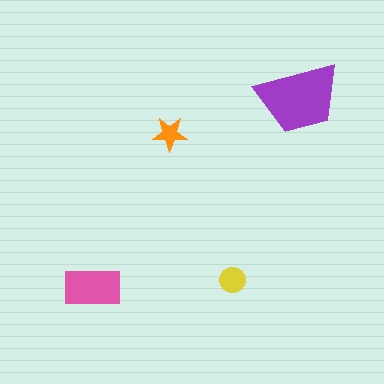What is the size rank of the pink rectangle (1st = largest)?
2nd.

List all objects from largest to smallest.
The purple trapezoid, the pink rectangle, the yellow circle, the orange star.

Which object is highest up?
The purple trapezoid is topmost.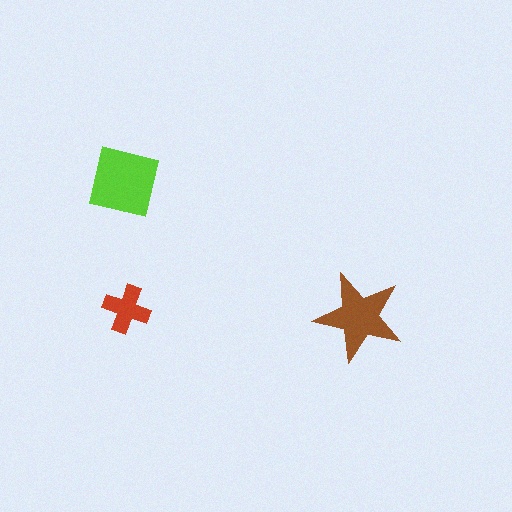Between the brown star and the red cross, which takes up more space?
The brown star.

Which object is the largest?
The lime square.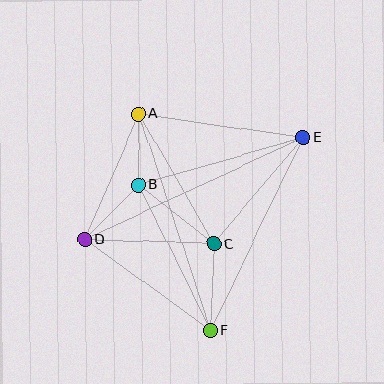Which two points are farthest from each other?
Points D and E are farthest from each other.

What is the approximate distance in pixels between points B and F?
The distance between B and F is approximately 162 pixels.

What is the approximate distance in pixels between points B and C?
The distance between B and C is approximately 95 pixels.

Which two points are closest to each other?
Points A and B are closest to each other.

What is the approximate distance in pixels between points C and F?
The distance between C and F is approximately 87 pixels.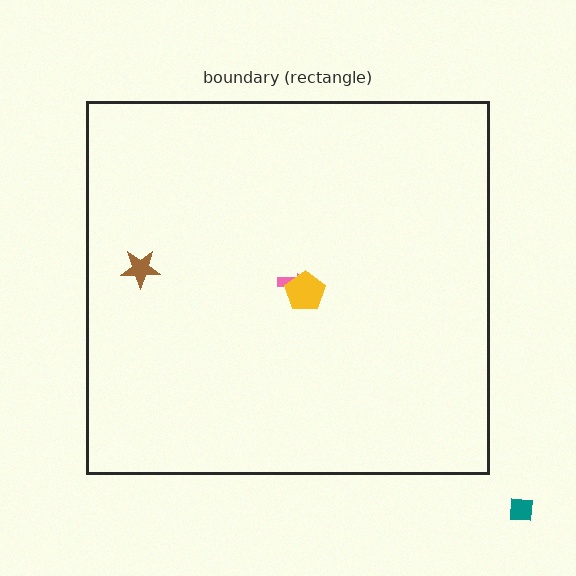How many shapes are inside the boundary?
3 inside, 1 outside.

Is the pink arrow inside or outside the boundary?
Inside.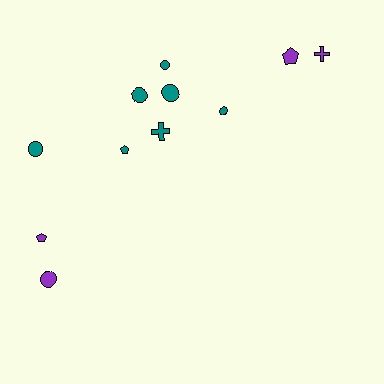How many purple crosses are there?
There is 1 purple cross.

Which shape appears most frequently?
Circle, with 6 objects.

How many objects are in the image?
There are 11 objects.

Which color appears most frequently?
Teal, with 7 objects.